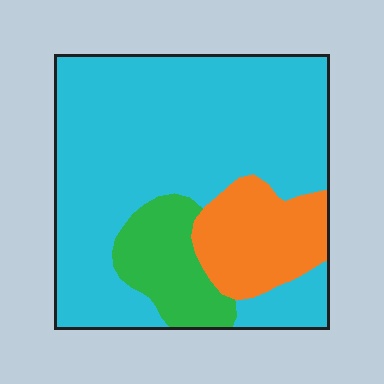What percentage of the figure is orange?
Orange covers about 15% of the figure.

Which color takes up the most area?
Cyan, at roughly 70%.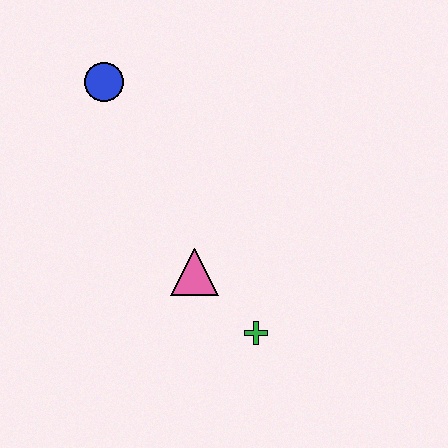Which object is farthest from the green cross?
The blue circle is farthest from the green cross.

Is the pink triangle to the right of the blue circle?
Yes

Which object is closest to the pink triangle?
The green cross is closest to the pink triangle.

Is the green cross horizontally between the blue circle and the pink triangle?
No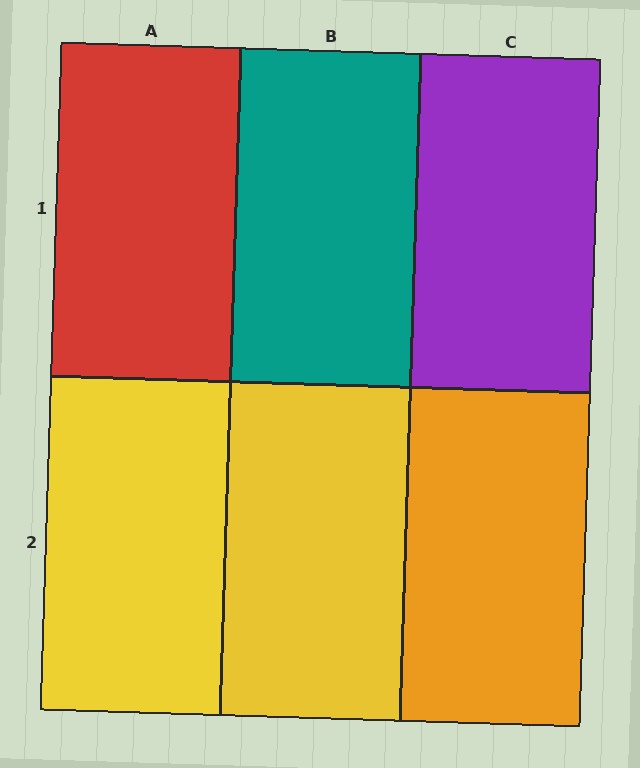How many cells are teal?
1 cell is teal.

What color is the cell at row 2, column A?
Yellow.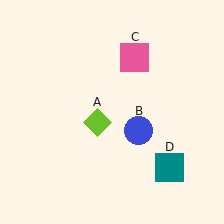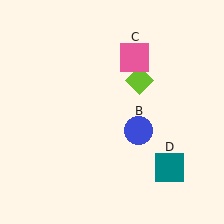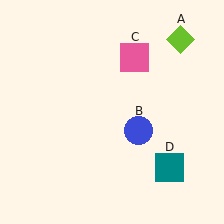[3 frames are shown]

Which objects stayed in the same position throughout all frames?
Blue circle (object B) and pink square (object C) and teal square (object D) remained stationary.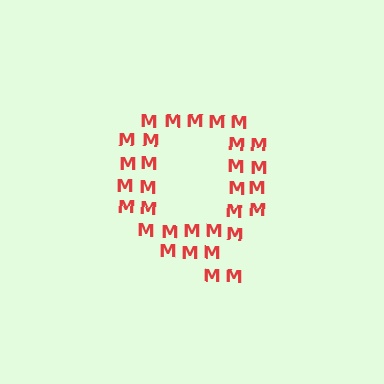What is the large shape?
The large shape is the letter Q.